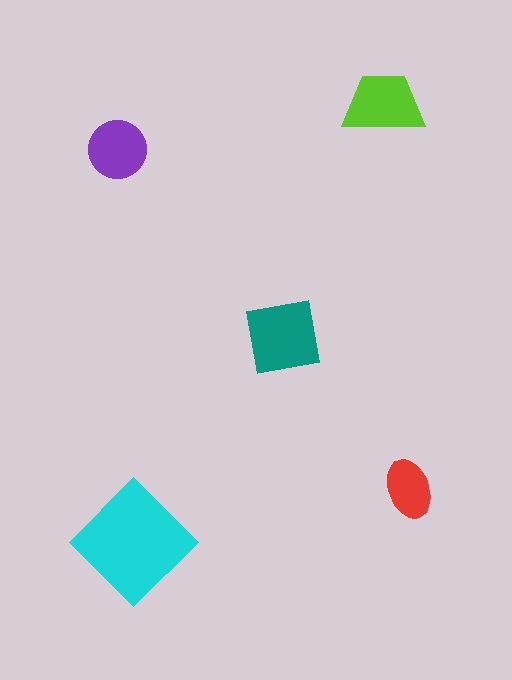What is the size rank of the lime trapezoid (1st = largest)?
3rd.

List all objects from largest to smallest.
The cyan diamond, the teal square, the lime trapezoid, the purple circle, the red ellipse.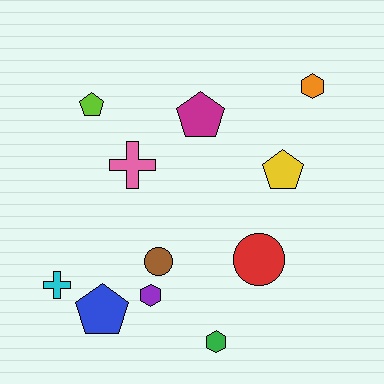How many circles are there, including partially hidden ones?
There are 2 circles.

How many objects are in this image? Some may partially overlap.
There are 11 objects.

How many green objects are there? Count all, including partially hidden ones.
There is 1 green object.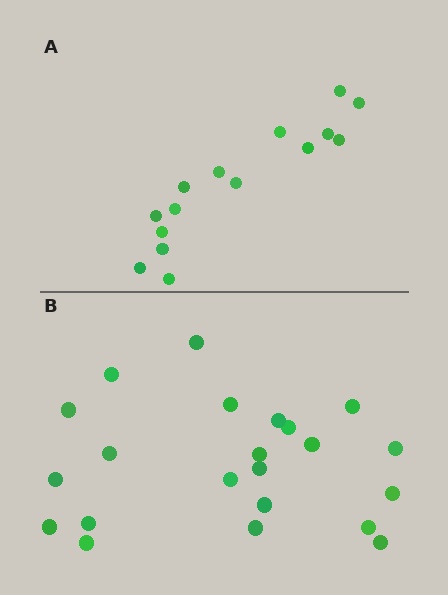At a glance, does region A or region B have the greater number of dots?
Region B (the bottom region) has more dots.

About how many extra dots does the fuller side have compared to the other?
Region B has roughly 8 or so more dots than region A.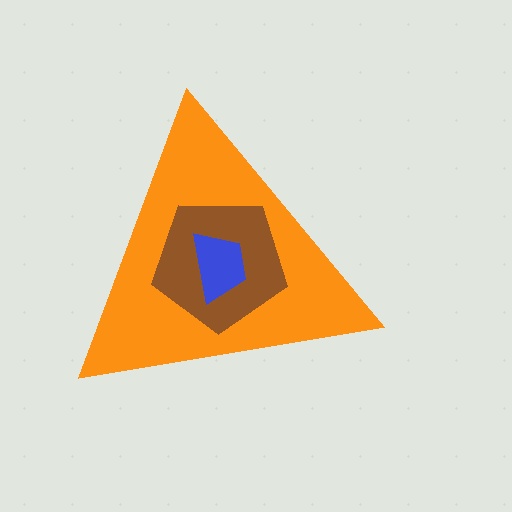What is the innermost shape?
The blue trapezoid.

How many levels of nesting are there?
3.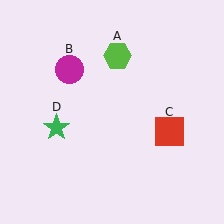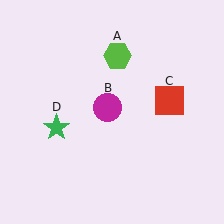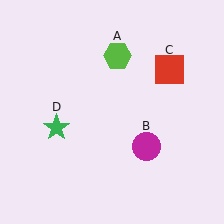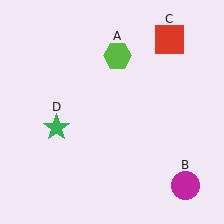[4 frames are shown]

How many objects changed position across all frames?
2 objects changed position: magenta circle (object B), red square (object C).